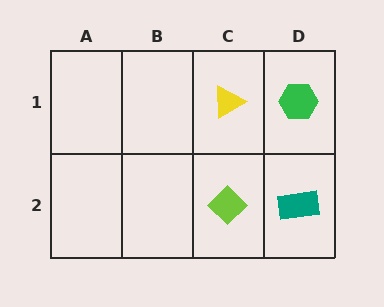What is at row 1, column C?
A yellow triangle.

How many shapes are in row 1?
2 shapes.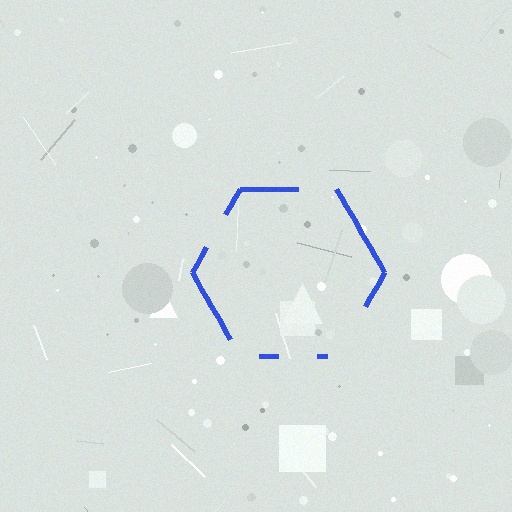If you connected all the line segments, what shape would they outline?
They would outline a hexagon.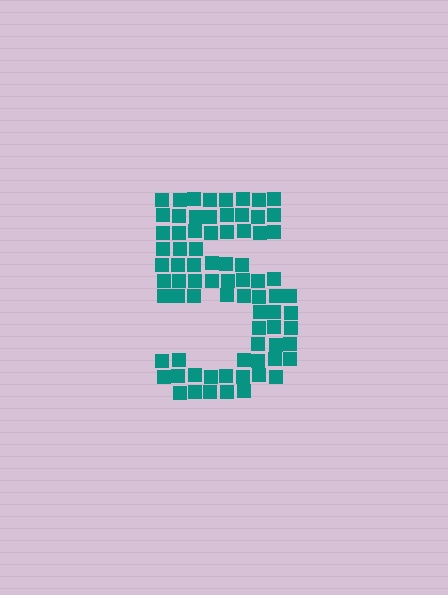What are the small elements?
The small elements are squares.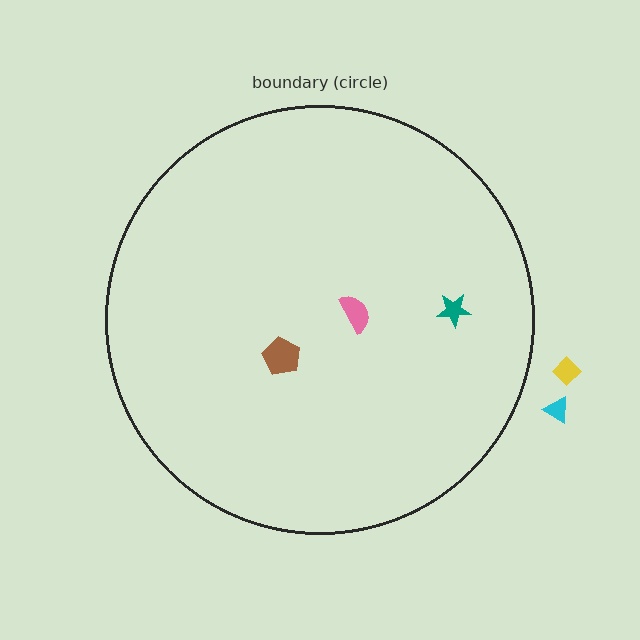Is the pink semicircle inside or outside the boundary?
Inside.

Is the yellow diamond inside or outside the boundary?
Outside.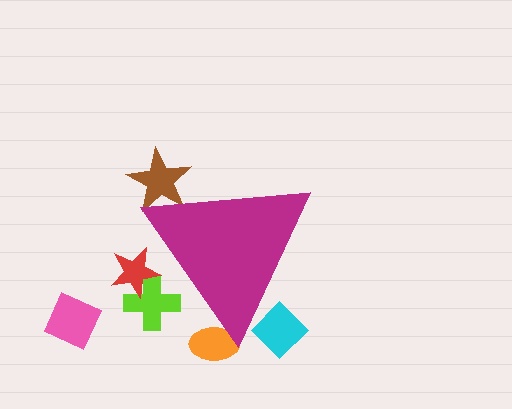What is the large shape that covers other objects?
A magenta triangle.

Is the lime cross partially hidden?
Yes, the lime cross is partially hidden behind the magenta triangle.